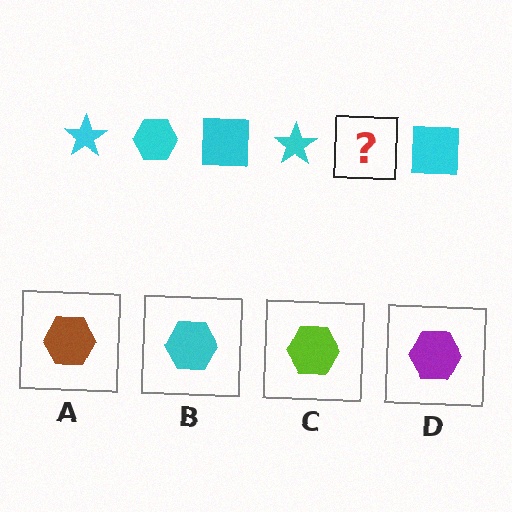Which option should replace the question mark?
Option B.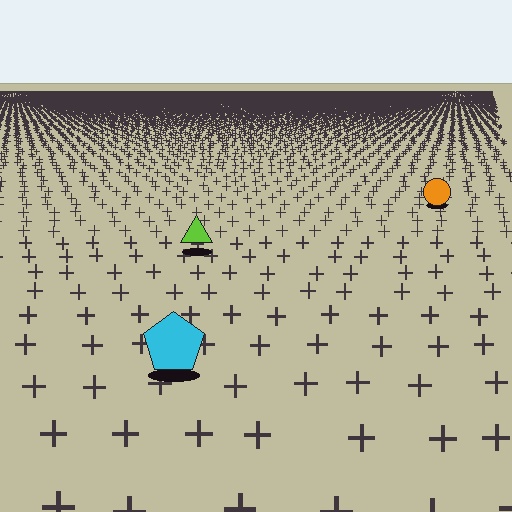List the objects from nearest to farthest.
From nearest to farthest: the cyan pentagon, the lime triangle, the orange circle.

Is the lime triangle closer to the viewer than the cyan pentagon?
No. The cyan pentagon is closer — you can tell from the texture gradient: the ground texture is coarser near it.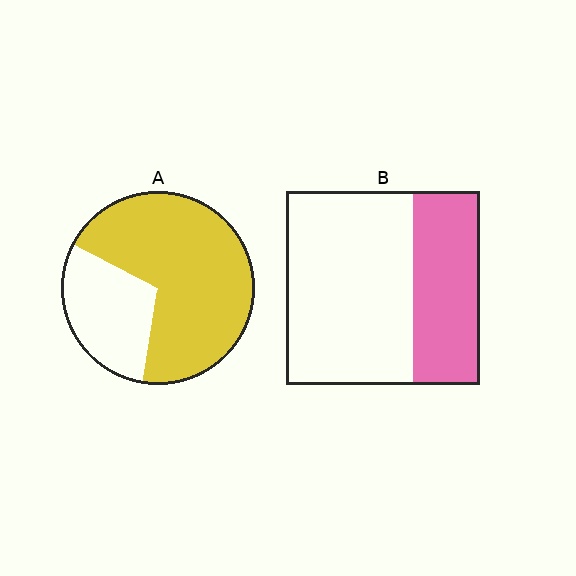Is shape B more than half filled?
No.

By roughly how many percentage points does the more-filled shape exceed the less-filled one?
By roughly 35 percentage points (A over B).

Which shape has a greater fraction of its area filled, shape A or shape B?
Shape A.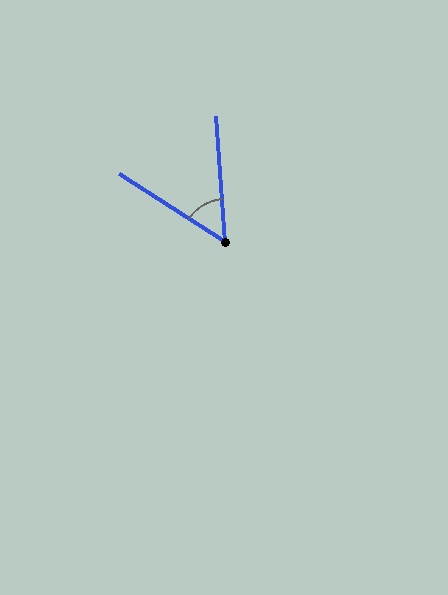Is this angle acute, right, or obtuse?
It is acute.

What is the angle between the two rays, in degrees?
Approximately 53 degrees.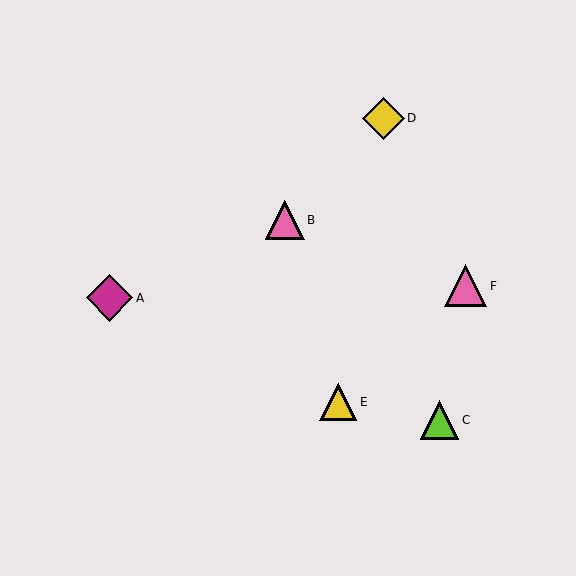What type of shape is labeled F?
Shape F is a pink triangle.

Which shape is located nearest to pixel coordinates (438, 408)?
The lime triangle (labeled C) at (439, 420) is nearest to that location.